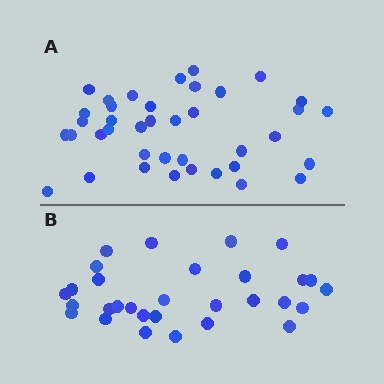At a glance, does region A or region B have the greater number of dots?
Region A (the top region) has more dots.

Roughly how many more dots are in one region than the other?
Region A has roughly 8 or so more dots than region B.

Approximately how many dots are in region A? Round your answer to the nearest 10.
About 40 dots. (The exact count is 39, which rounds to 40.)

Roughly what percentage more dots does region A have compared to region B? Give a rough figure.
About 30% more.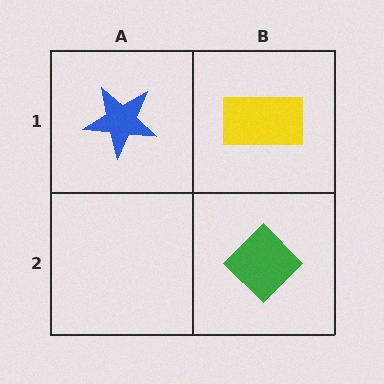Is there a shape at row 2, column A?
No, that cell is empty.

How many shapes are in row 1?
2 shapes.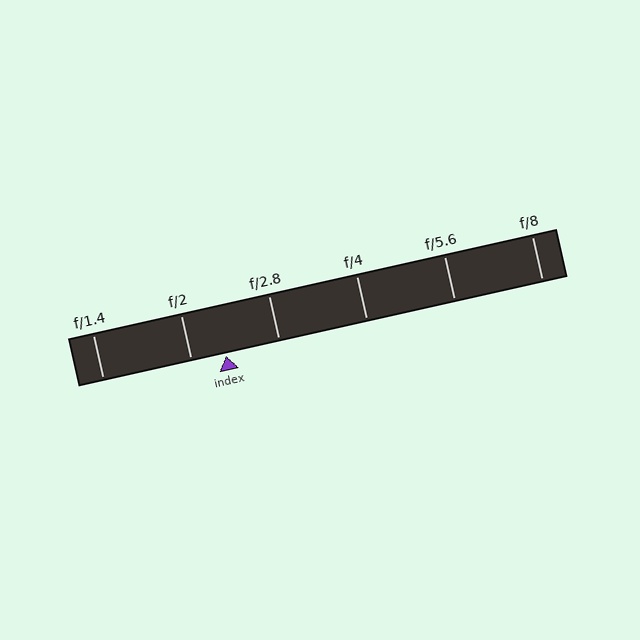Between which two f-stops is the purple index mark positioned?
The index mark is between f/2 and f/2.8.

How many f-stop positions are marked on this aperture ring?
There are 6 f-stop positions marked.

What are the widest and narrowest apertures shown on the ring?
The widest aperture shown is f/1.4 and the narrowest is f/8.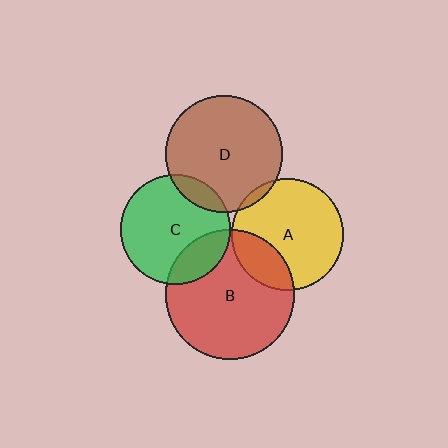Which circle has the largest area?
Circle B (red).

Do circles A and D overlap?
Yes.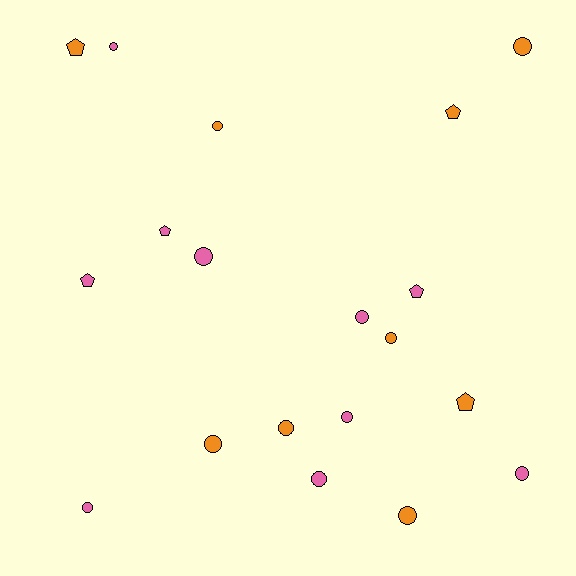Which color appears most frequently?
Pink, with 10 objects.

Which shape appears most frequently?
Circle, with 13 objects.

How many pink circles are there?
There are 7 pink circles.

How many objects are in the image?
There are 19 objects.